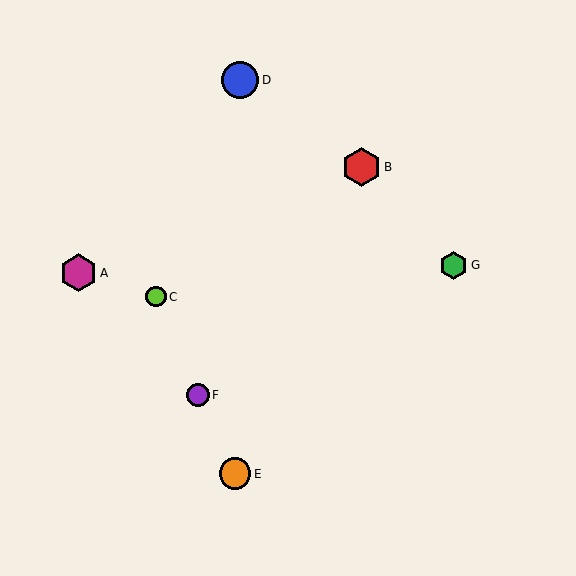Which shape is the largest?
The red hexagon (labeled B) is the largest.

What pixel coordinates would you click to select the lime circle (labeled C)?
Click at (156, 297) to select the lime circle C.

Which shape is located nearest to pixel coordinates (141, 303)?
The lime circle (labeled C) at (156, 297) is nearest to that location.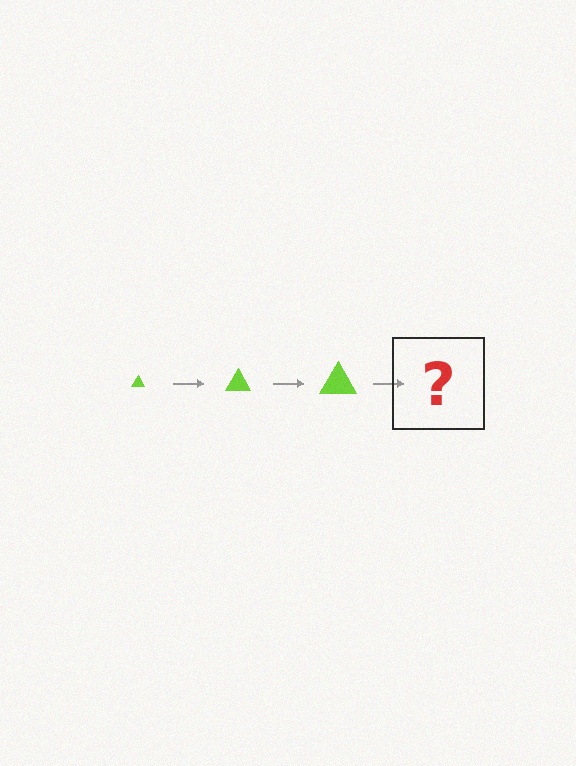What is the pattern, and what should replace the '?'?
The pattern is that the triangle gets progressively larger each step. The '?' should be a lime triangle, larger than the previous one.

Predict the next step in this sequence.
The next step is a lime triangle, larger than the previous one.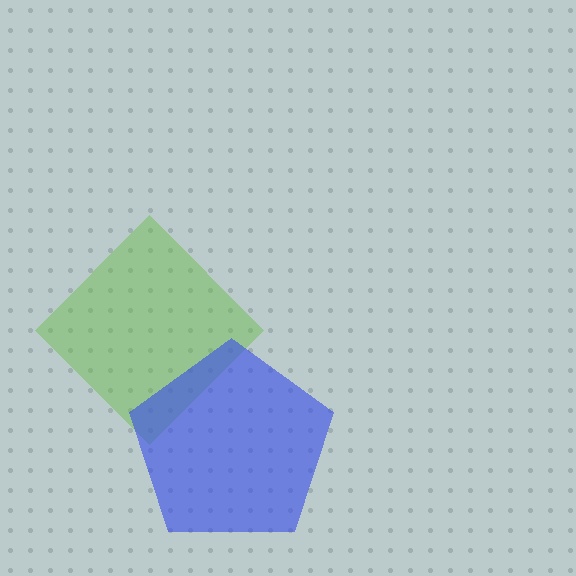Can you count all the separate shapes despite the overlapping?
Yes, there are 2 separate shapes.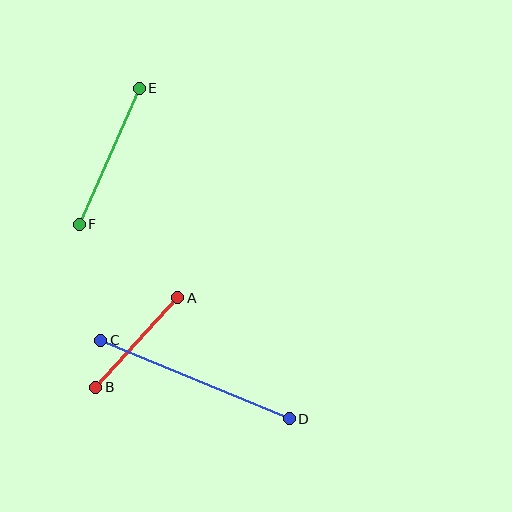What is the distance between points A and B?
The distance is approximately 121 pixels.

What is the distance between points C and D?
The distance is approximately 204 pixels.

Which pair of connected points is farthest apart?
Points C and D are farthest apart.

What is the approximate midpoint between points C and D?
The midpoint is at approximately (195, 380) pixels.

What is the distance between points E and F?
The distance is approximately 149 pixels.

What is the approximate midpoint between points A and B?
The midpoint is at approximately (137, 343) pixels.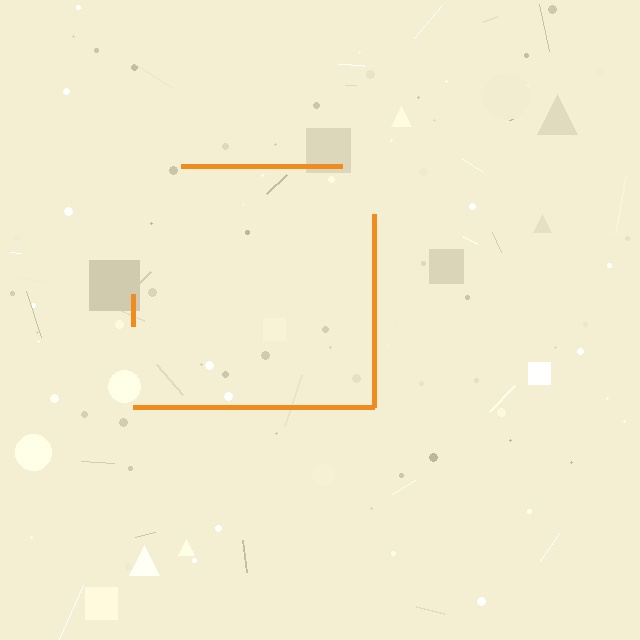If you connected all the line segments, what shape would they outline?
They would outline a square.